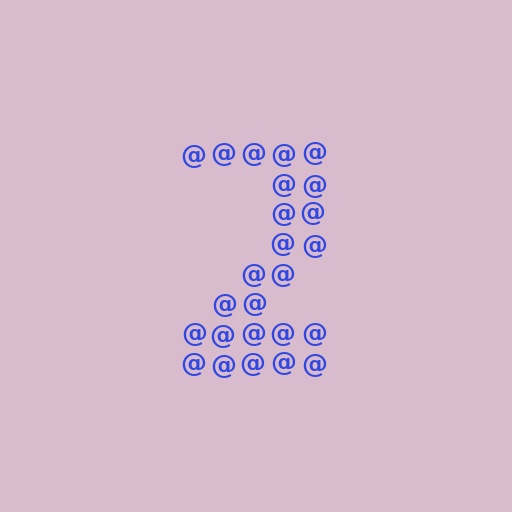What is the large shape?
The large shape is the digit 2.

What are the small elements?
The small elements are at signs.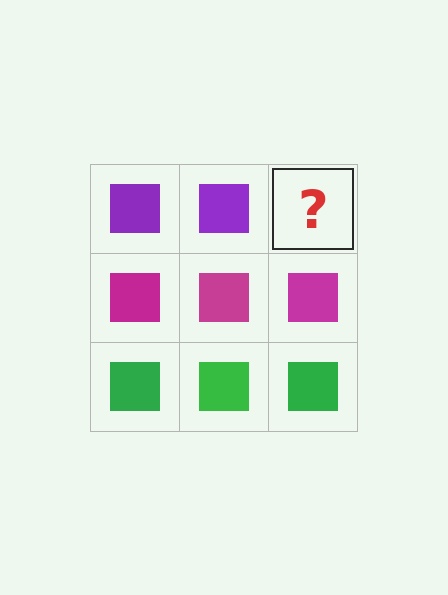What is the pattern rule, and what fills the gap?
The rule is that each row has a consistent color. The gap should be filled with a purple square.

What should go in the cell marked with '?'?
The missing cell should contain a purple square.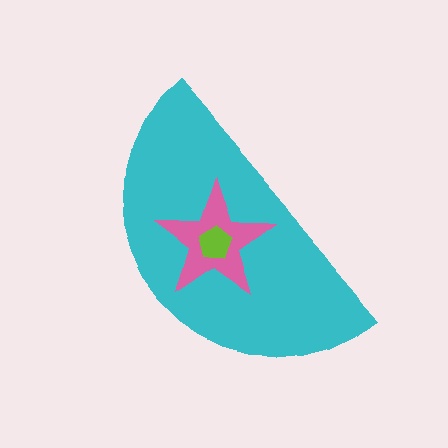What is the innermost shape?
The lime pentagon.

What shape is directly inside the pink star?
The lime pentagon.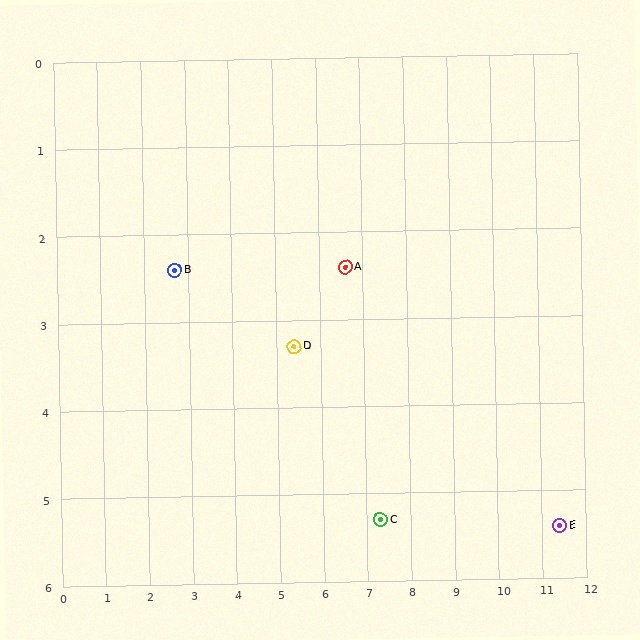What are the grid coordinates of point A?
Point A is at approximately (6.6, 2.4).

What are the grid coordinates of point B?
Point B is at approximately (2.7, 2.4).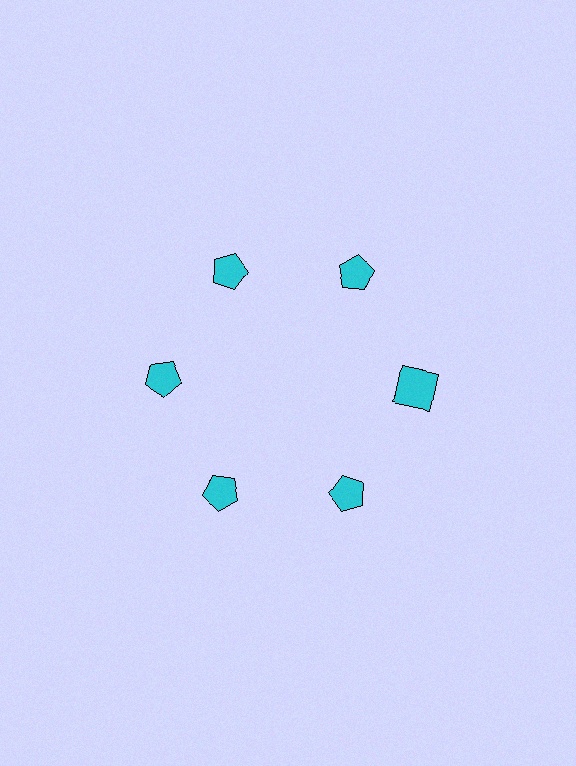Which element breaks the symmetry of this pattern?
The cyan square at roughly the 3 o'clock position breaks the symmetry. All other shapes are cyan pentagons.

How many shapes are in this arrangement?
There are 6 shapes arranged in a ring pattern.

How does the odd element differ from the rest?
It has a different shape: square instead of pentagon.